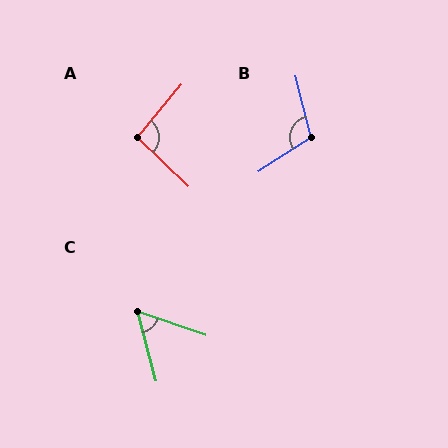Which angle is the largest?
B, at approximately 110 degrees.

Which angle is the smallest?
C, at approximately 56 degrees.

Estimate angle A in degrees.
Approximately 95 degrees.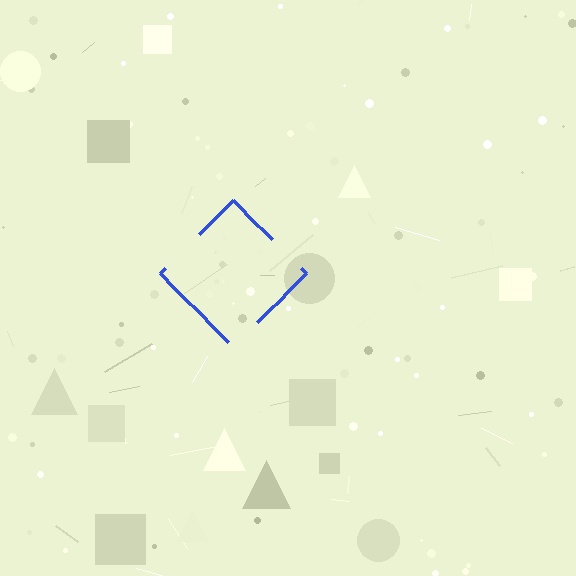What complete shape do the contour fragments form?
The contour fragments form a diamond.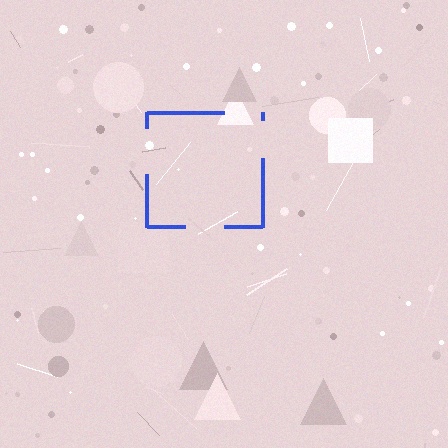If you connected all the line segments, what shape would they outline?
They would outline a square.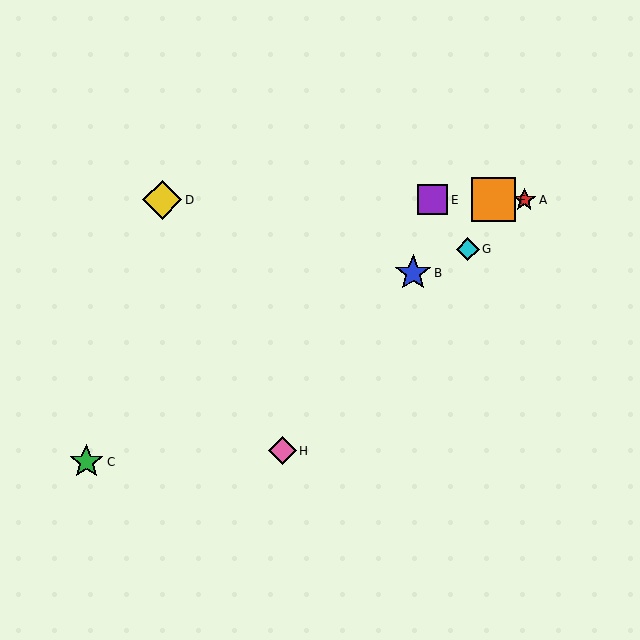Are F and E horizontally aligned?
Yes, both are at y≈200.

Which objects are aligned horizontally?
Objects A, D, E, F are aligned horizontally.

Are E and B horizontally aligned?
No, E is at y≈200 and B is at y≈273.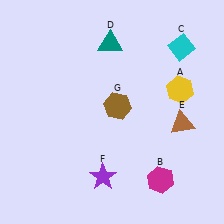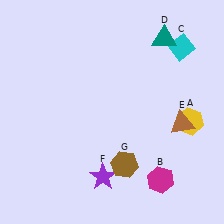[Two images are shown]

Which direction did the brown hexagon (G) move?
The brown hexagon (G) moved down.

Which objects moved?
The objects that moved are: the yellow hexagon (A), the teal triangle (D), the brown hexagon (G).